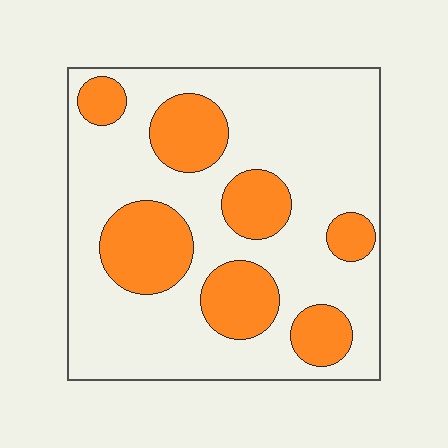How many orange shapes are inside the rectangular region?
7.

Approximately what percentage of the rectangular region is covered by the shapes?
Approximately 30%.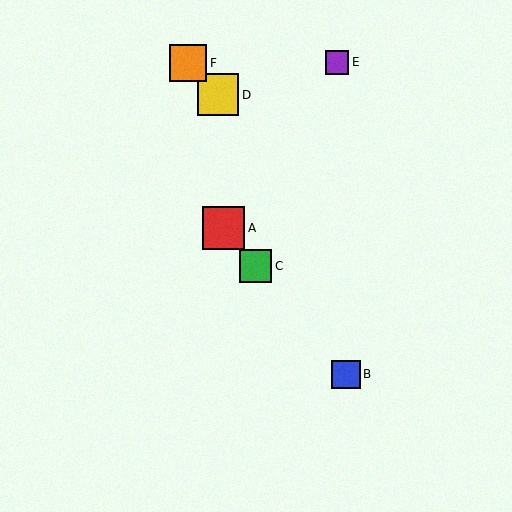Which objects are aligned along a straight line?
Objects A, B, C are aligned along a straight line.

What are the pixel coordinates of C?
Object C is at (256, 266).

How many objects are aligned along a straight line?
3 objects (A, B, C) are aligned along a straight line.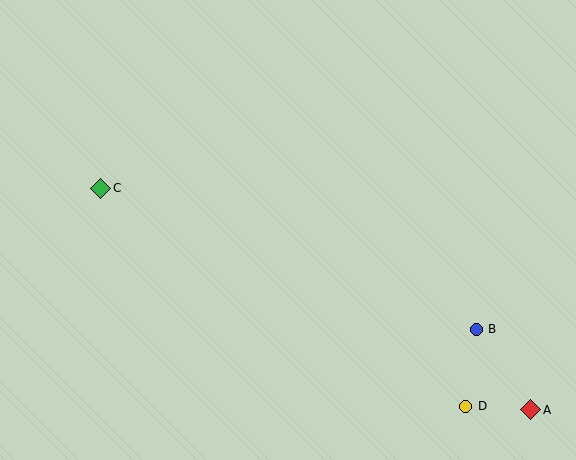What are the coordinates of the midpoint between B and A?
The midpoint between B and A is at (504, 370).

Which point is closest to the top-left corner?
Point C is closest to the top-left corner.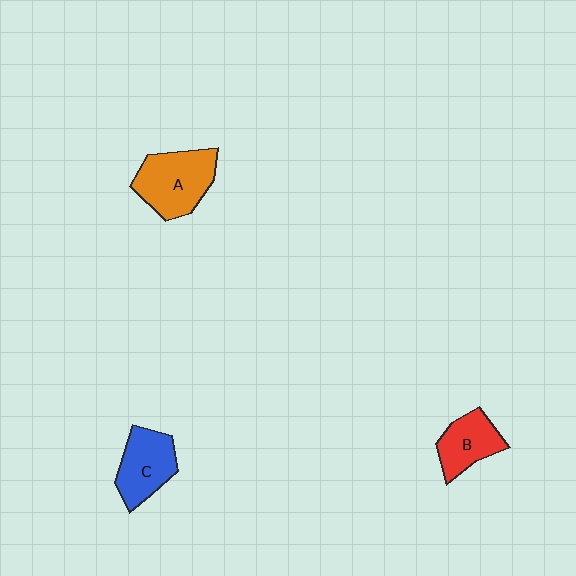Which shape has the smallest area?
Shape B (red).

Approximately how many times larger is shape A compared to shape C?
Approximately 1.3 times.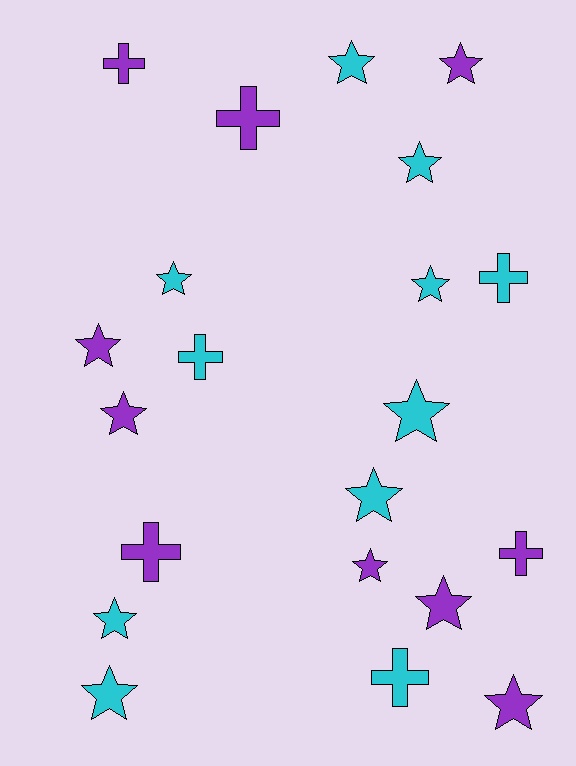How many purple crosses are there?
There are 4 purple crosses.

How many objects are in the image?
There are 21 objects.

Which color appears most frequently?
Cyan, with 11 objects.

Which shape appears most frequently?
Star, with 14 objects.